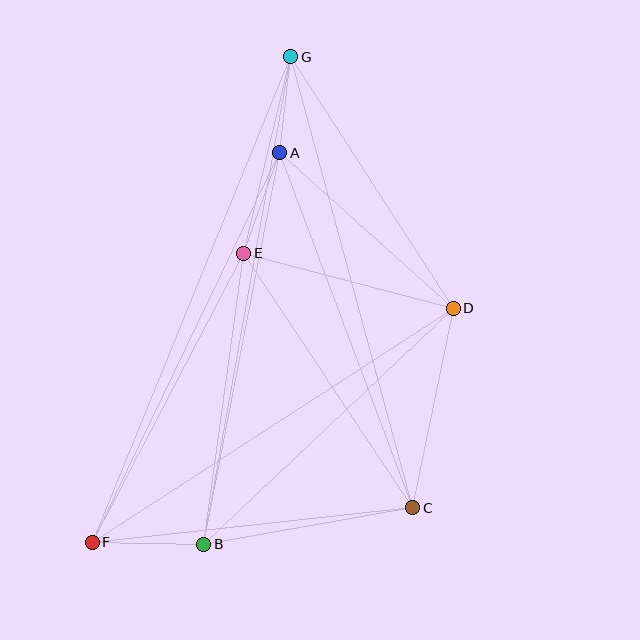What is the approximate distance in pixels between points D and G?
The distance between D and G is approximately 299 pixels.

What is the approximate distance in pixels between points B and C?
The distance between B and C is approximately 212 pixels.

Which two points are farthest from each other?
Points F and G are farthest from each other.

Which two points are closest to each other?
Points A and G are closest to each other.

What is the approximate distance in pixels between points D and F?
The distance between D and F is approximately 430 pixels.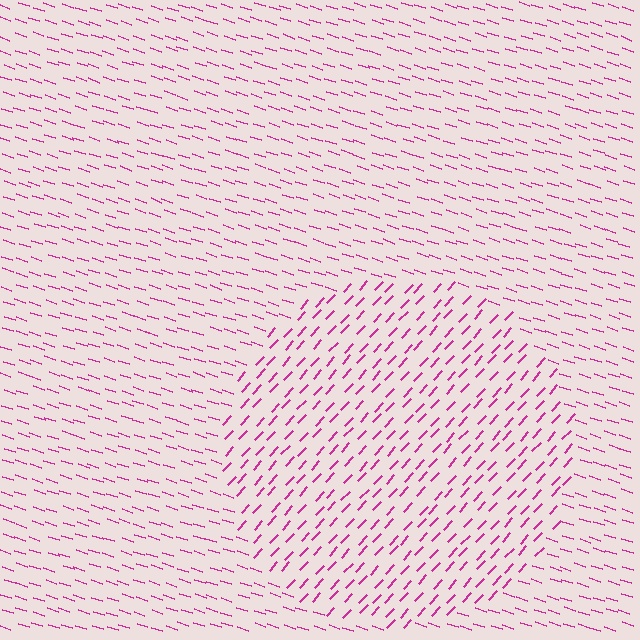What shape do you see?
I see a circle.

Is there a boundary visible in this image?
Yes, there is a texture boundary formed by a change in line orientation.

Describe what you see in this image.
The image is filled with small magenta line segments. A circle region in the image has lines oriented differently from the surrounding lines, creating a visible texture boundary.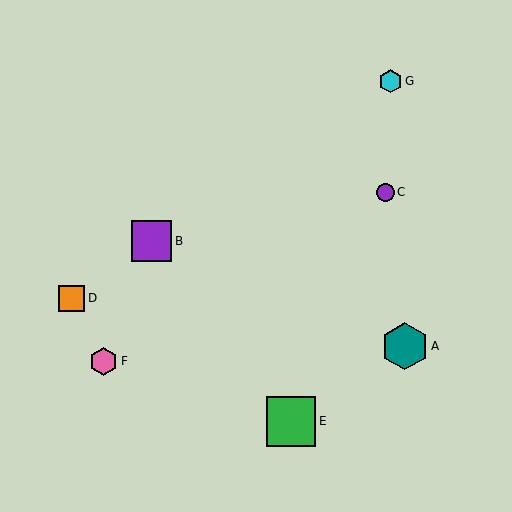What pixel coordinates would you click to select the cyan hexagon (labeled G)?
Click at (390, 81) to select the cyan hexagon G.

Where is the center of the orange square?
The center of the orange square is at (72, 298).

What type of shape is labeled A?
Shape A is a teal hexagon.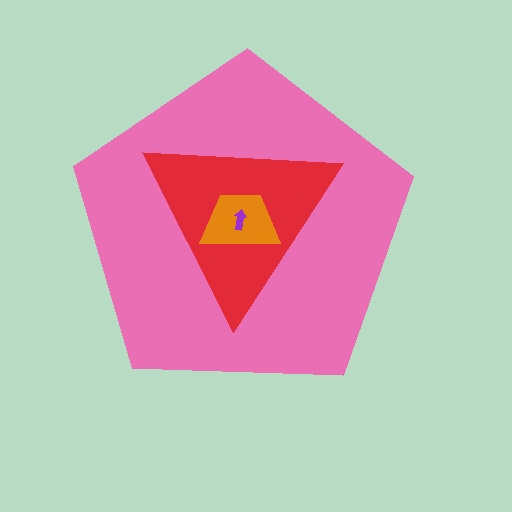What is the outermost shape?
The pink pentagon.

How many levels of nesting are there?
4.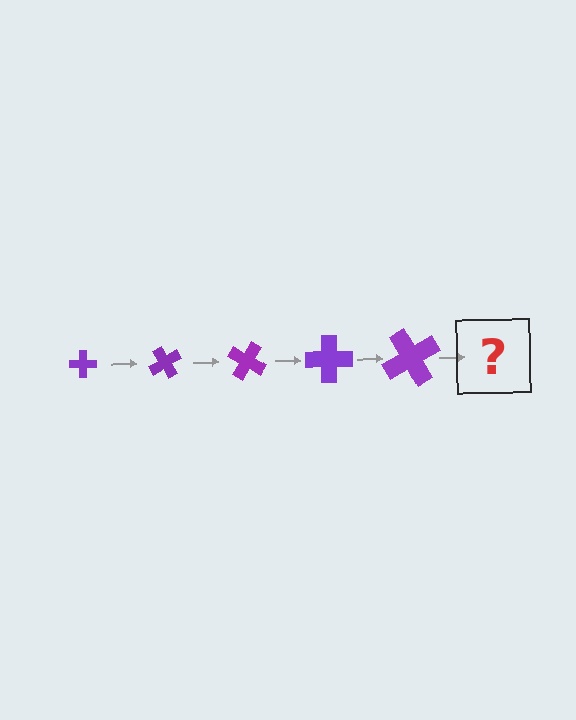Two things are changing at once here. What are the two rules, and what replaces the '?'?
The two rules are that the cross grows larger each step and it rotates 60 degrees each step. The '?' should be a cross, larger than the previous one and rotated 300 degrees from the start.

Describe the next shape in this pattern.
It should be a cross, larger than the previous one and rotated 300 degrees from the start.